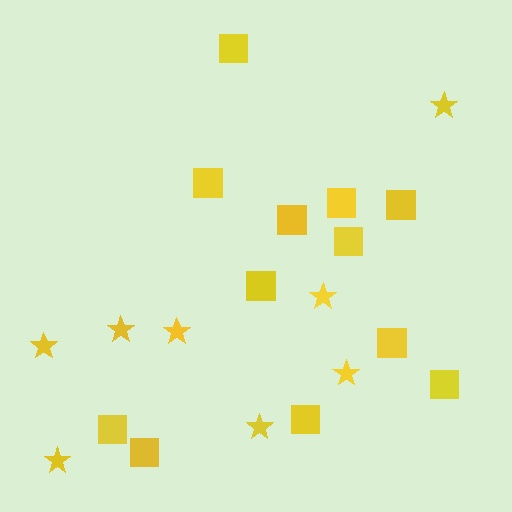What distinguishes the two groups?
There are 2 groups: one group of squares (12) and one group of stars (8).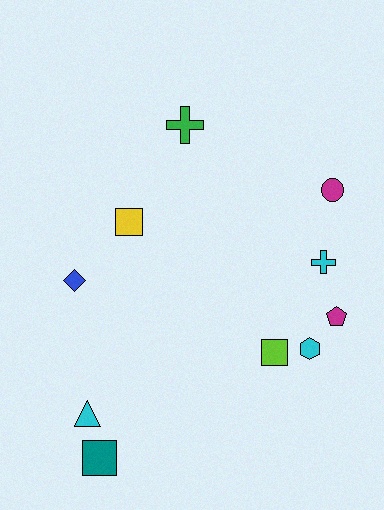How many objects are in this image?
There are 10 objects.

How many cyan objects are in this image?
There are 3 cyan objects.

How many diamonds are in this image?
There is 1 diamond.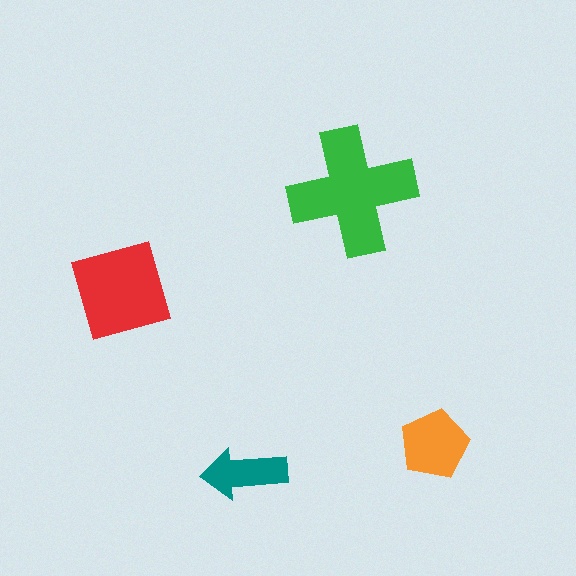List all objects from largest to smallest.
The green cross, the red diamond, the orange pentagon, the teal arrow.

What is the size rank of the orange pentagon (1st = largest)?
3rd.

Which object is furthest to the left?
The red diamond is leftmost.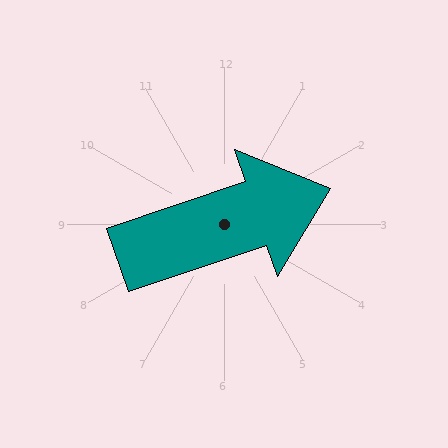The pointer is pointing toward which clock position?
Roughly 2 o'clock.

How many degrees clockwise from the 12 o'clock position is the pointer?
Approximately 71 degrees.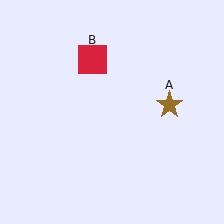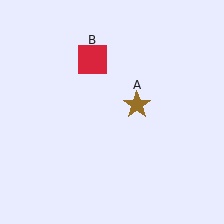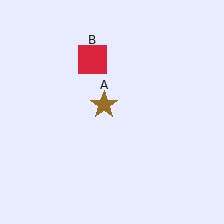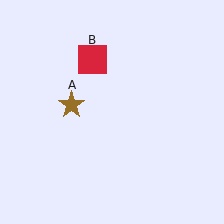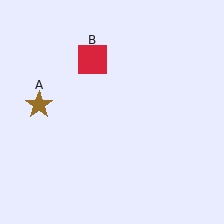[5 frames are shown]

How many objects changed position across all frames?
1 object changed position: brown star (object A).